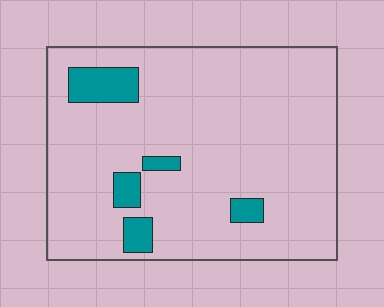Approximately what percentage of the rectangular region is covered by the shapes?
Approximately 10%.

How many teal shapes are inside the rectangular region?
5.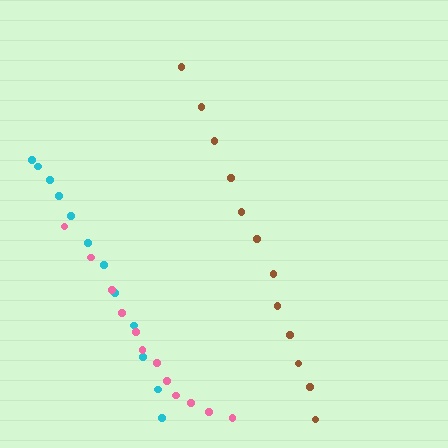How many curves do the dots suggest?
There are 3 distinct paths.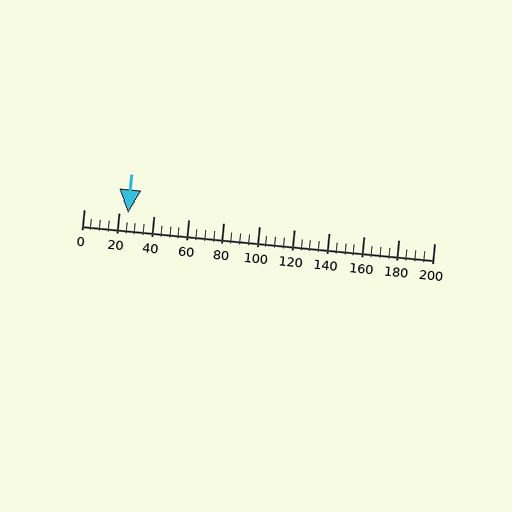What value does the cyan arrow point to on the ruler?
The cyan arrow points to approximately 25.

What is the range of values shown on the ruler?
The ruler shows values from 0 to 200.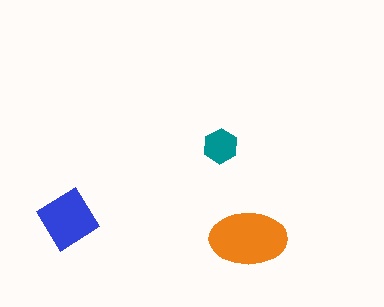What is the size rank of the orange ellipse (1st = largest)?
1st.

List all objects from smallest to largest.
The teal hexagon, the blue diamond, the orange ellipse.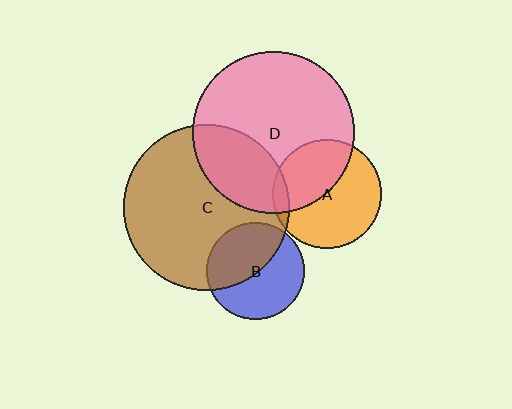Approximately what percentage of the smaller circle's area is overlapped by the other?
Approximately 10%.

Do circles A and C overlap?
Yes.